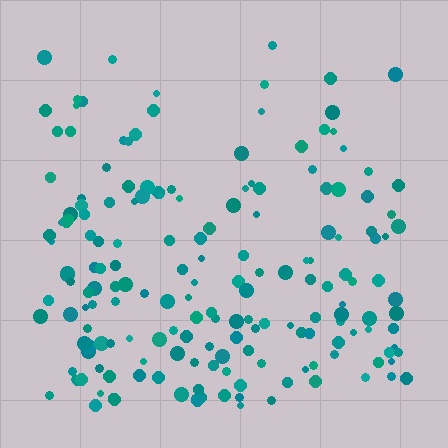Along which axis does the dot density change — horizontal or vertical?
Vertical.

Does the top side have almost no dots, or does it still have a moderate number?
Still a moderate number, just noticeably fewer than the bottom.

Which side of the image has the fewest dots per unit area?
The top.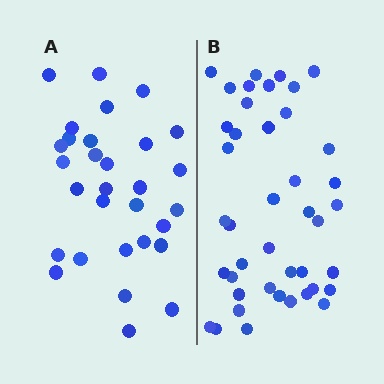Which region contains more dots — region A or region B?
Region B (the right region) has more dots.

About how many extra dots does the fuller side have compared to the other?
Region B has roughly 12 or so more dots than region A.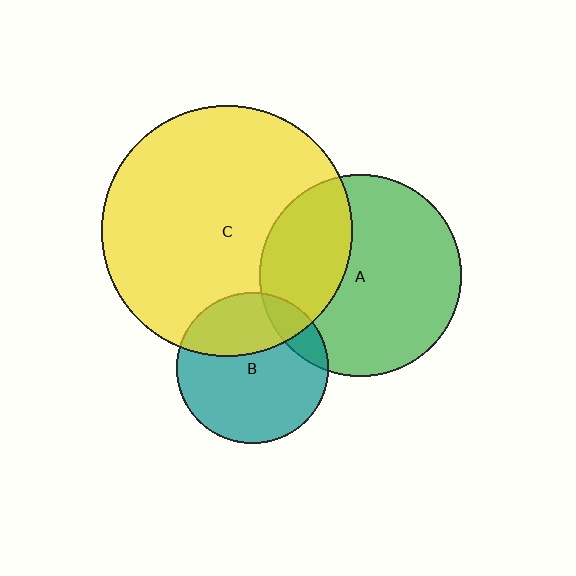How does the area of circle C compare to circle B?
Approximately 2.7 times.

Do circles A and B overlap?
Yes.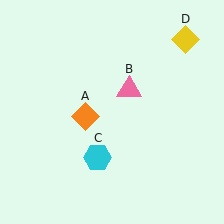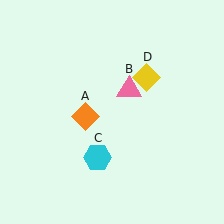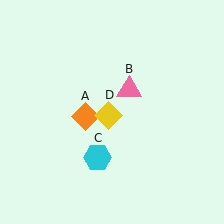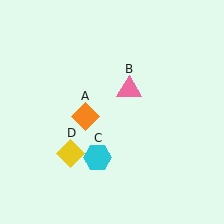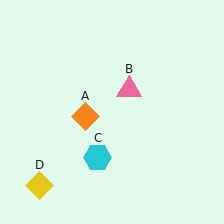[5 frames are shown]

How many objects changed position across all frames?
1 object changed position: yellow diamond (object D).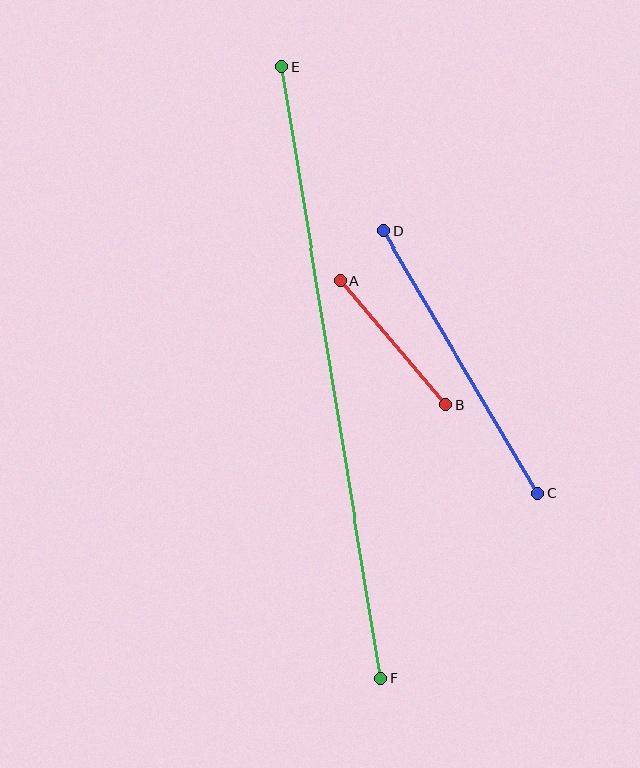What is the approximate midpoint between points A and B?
The midpoint is at approximately (393, 343) pixels.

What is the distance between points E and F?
The distance is approximately 620 pixels.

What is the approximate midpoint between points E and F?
The midpoint is at approximately (331, 373) pixels.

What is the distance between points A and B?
The distance is approximately 162 pixels.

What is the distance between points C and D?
The distance is approximately 304 pixels.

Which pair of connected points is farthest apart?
Points E and F are farthest apart.